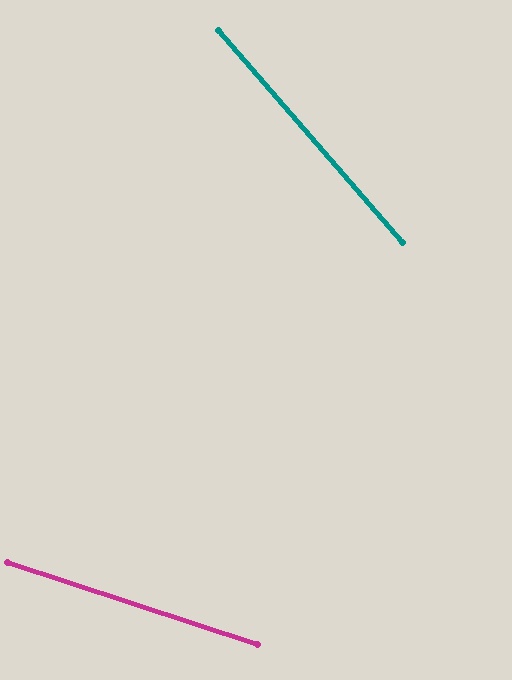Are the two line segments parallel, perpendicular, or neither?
Neither parallel nor perpendicular — they differ by about 31°.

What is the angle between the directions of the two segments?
Approximately 31 degrees.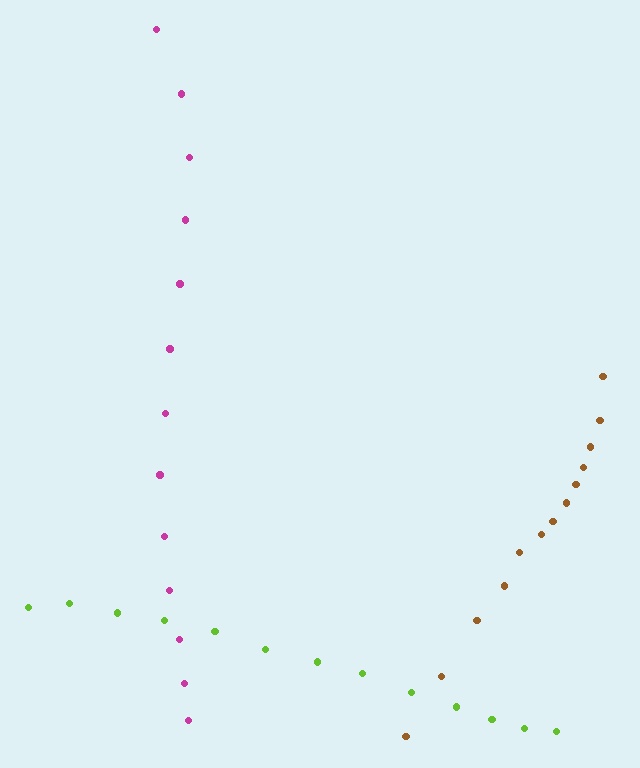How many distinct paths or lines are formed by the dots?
There are 3 distinct paths.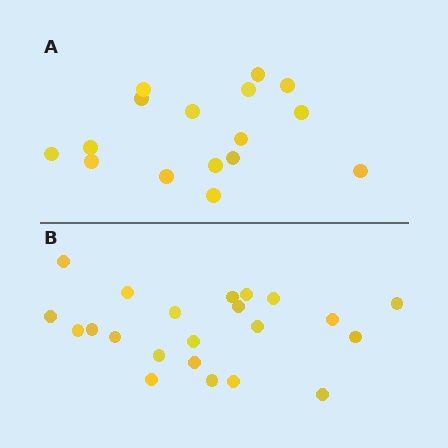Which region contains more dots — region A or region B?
Region B (the bottom region) has more dots.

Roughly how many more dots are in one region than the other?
Region B has about 6 more dots than region A.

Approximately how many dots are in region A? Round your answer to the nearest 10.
About 20 dots. (The exact count is 16, which rounds to 20.)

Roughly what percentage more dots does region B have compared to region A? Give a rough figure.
About 40% more.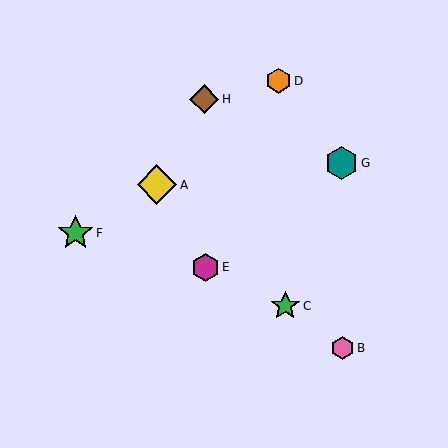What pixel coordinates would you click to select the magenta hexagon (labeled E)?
Click at (205, 267) to select the magenta hexagon E.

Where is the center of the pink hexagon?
The center of the pink hexagon is at (342, 348).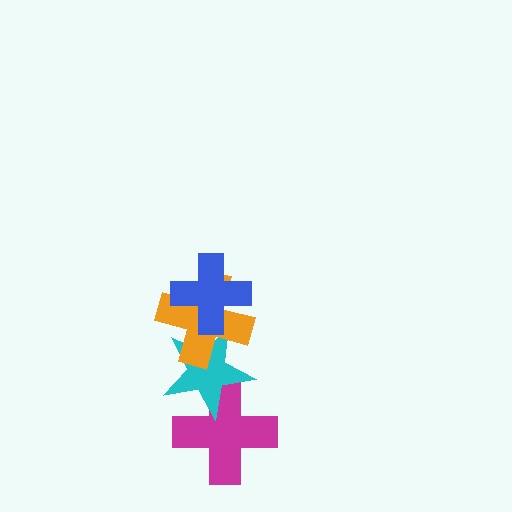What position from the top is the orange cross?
The orange cross is 2nd from the top.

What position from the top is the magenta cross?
The magenta cross is 4th from the top.